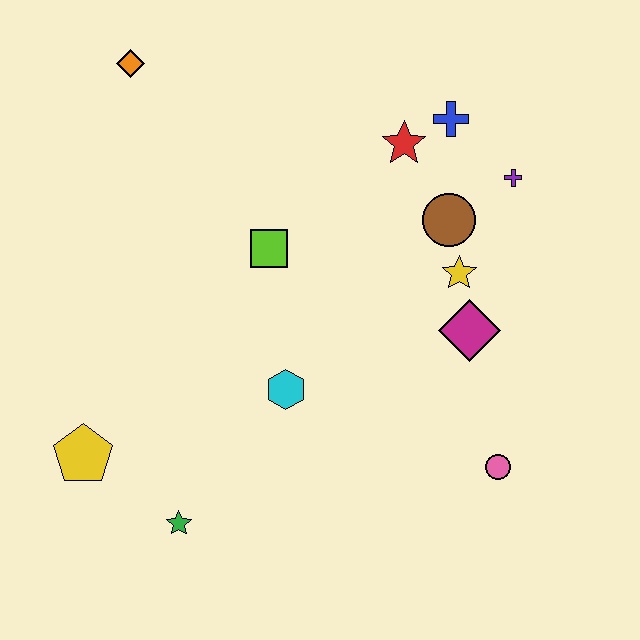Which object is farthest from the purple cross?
The yellow pentagon is farthest from the purple cross.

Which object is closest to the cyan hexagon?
The lime square is closest to the cyan hexagon.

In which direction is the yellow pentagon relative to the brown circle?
The yellow pentagon is to the left of the brown circle.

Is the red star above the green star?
Yes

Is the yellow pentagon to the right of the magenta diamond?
No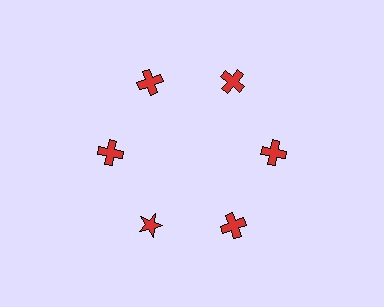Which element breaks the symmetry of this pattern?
The red star at roughly the 7 o'clock position breaks the symmetry. All other shapes are red crosses.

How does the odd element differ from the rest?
It has a different shape: star instead of cross.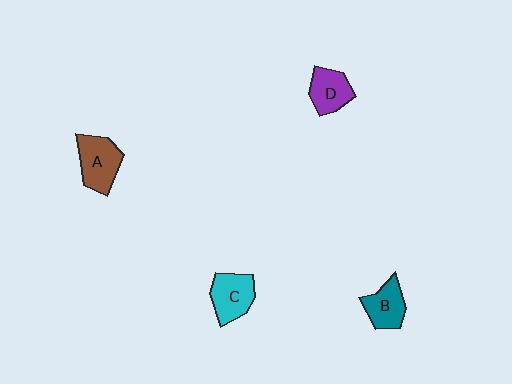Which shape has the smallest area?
Shape B (teal).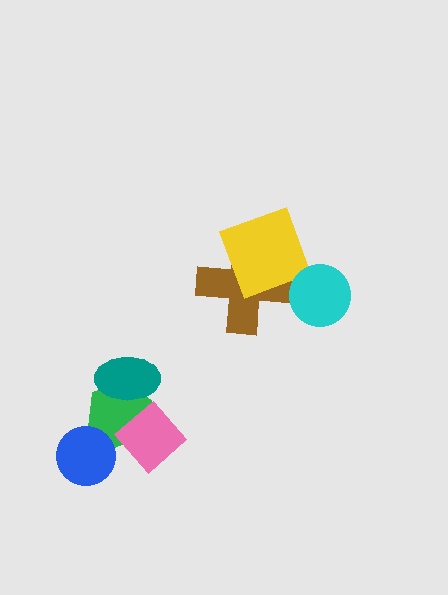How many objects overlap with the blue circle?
1 object overlaps with the blue circle.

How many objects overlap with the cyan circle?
0 objects overlap with the cyan circle.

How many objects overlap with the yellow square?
1 object overlaps with the yellow square.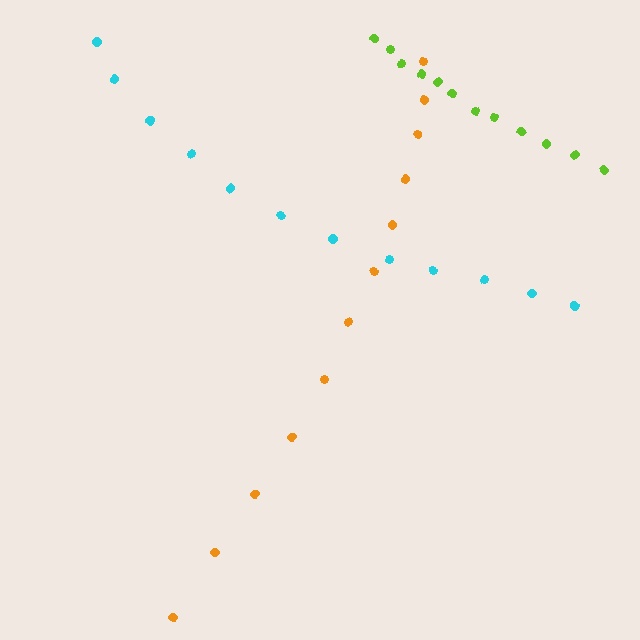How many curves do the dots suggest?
There are 3 distinct paths.